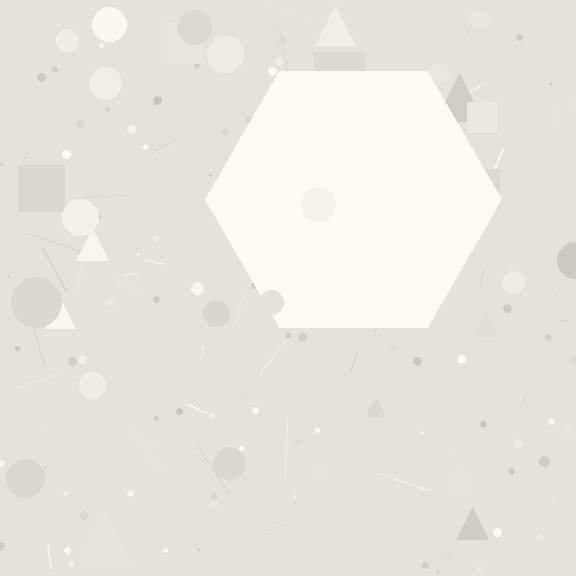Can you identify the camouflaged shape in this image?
The camouflaged shape is a hexagon.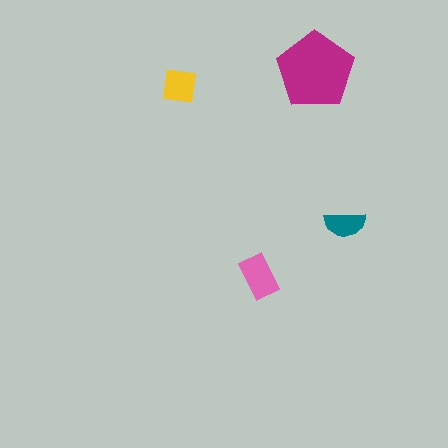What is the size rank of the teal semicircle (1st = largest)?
4th.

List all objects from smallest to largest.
The teal semicircle, the yellow square, the pink rectangle, the magenta pentagon.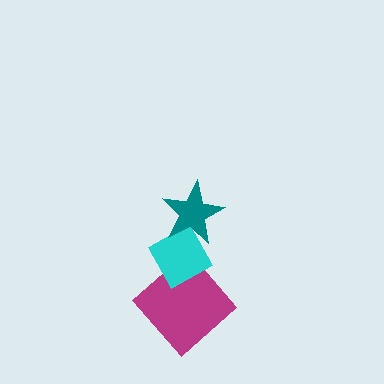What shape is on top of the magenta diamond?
The cyan diamond is on top of the magenta diamond.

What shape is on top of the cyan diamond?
The teal star is on top of the cyan diamond.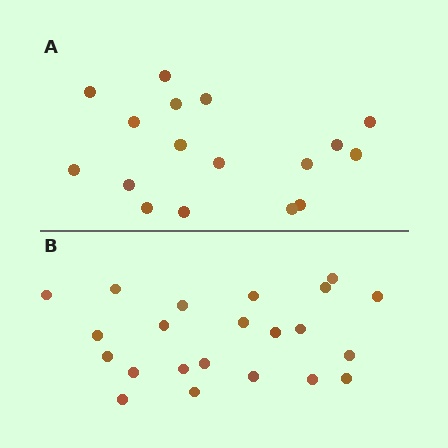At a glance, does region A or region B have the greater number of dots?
Region B (the bottom region) has more dots.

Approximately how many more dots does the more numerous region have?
Region B has about 5 more dots than region A.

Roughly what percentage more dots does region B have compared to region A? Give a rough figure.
About 30% more.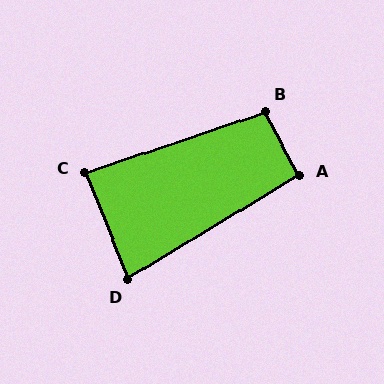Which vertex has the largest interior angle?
B, at approximately 99 degrees.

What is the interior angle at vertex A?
Approximately 93 degrees (approximately right).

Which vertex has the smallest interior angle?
D, at approximately 81 degrees.